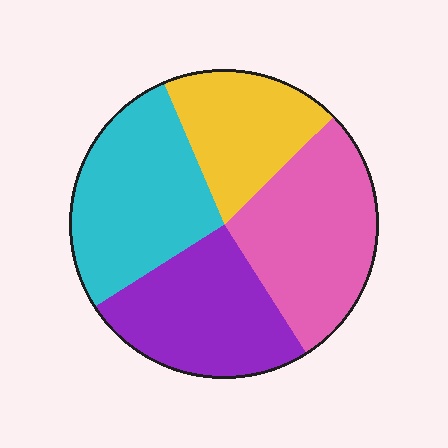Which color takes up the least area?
Yellow, at roughly 20%.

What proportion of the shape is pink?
Pink takes up between a quarter and a half of the shape.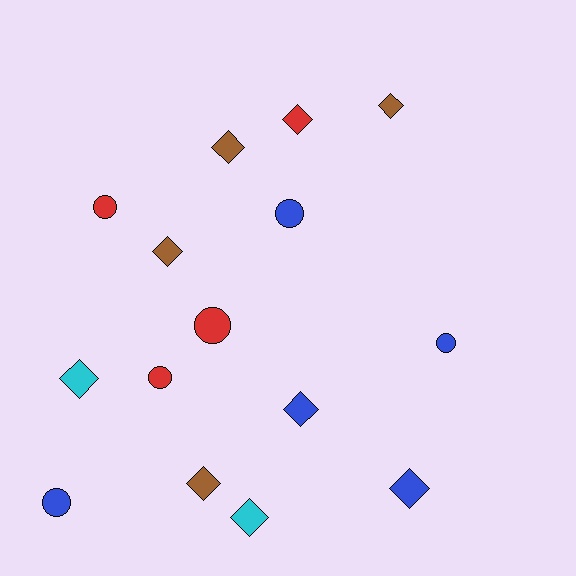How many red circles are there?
There are 3 red circles.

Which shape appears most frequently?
Diamond, with 9 objects.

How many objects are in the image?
There are 15 objects.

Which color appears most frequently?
Blue, with 5 objects.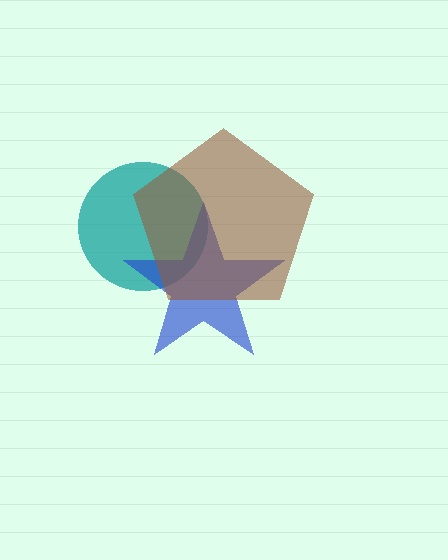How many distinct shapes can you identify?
There are 3 distinct shapes: a teal circle, a blue star, a brown pentagon.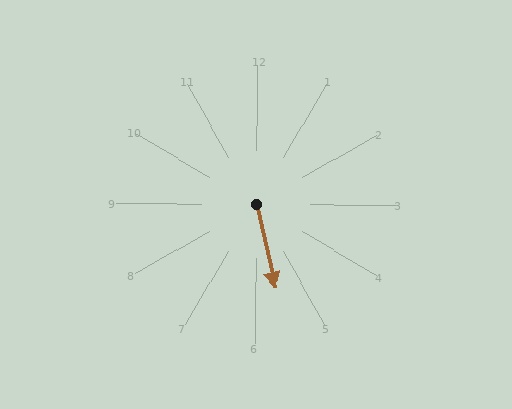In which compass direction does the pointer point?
South.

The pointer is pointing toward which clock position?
Roughly 6 o'clock.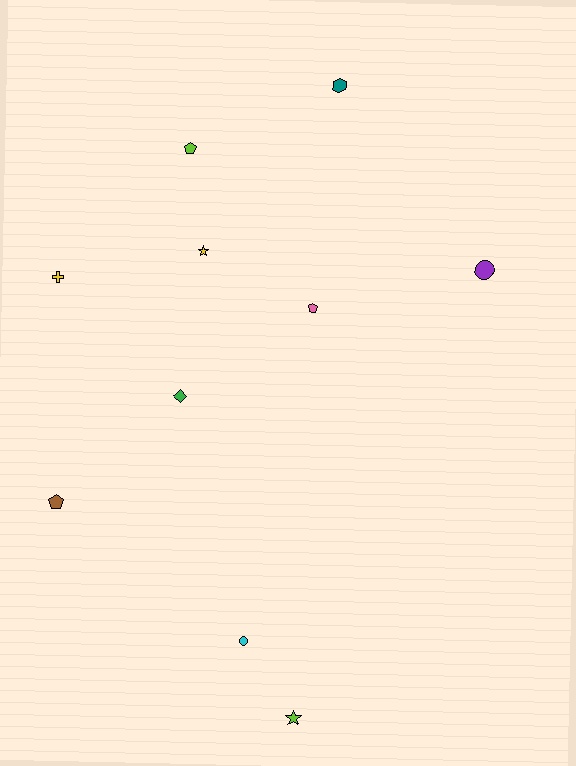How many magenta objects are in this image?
There are no magenta objects.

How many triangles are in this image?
There are no triangles.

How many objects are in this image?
There are 10 objects.